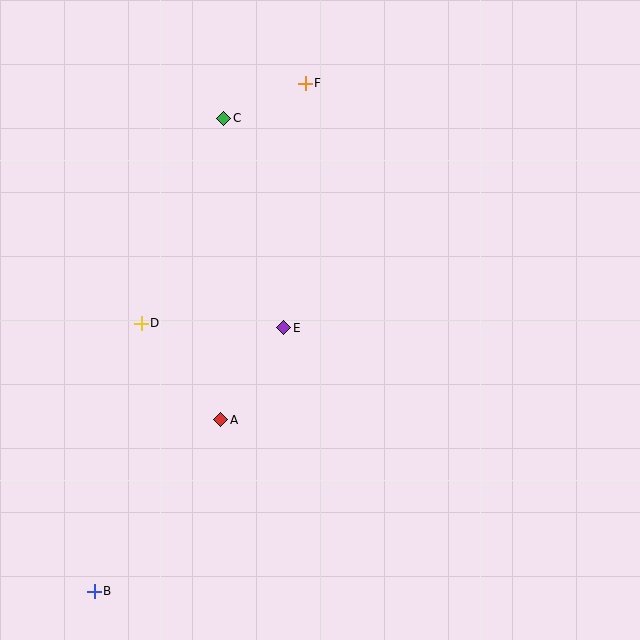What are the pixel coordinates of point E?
Point E is at (284, 328).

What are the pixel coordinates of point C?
Point C is at (224, 118).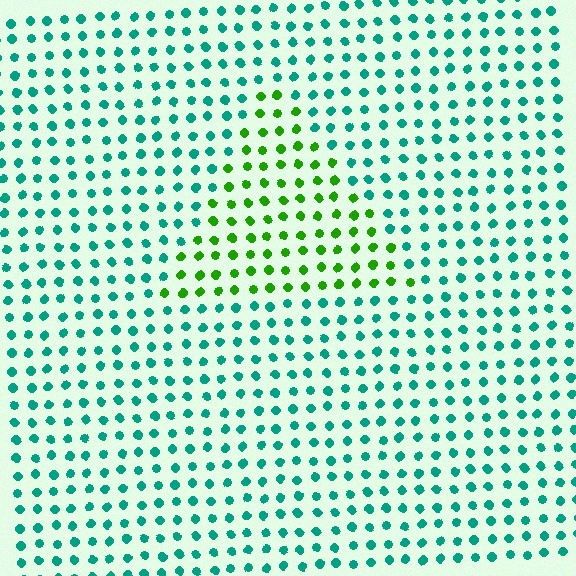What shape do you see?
I see a triangle.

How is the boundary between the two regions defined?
The boundary is defined purely by a slight shift in hue (about 59 degrees). Spacing, size, and orientation are identical on both sides.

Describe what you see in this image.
The image is filled with small teal elements in a uniform arrangement. A triangle-shaped region is visible where the elements are tinted to a slightly different hue, forming a subtle color boundary.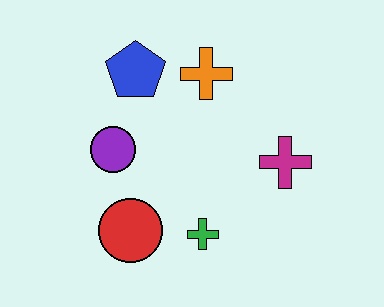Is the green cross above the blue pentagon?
No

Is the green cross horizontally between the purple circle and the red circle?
No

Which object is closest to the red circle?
The green cross is closest to the red circle.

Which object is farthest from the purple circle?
The magenta cross is farthest from the purple circle.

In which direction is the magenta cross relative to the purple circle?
The magenta cross is to the right of the purple circle.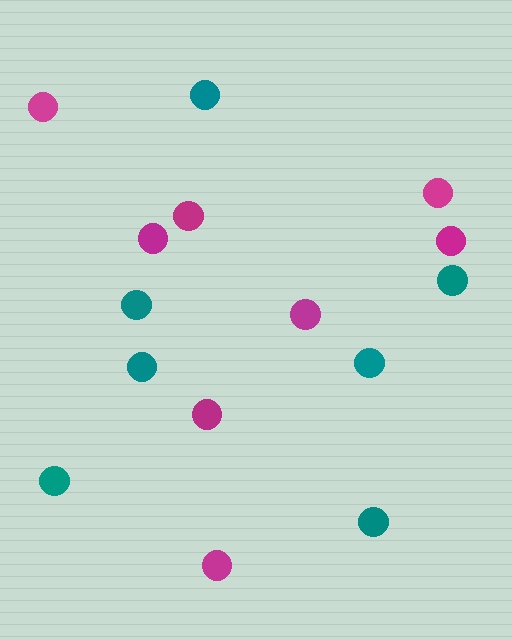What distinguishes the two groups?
There are 2 groups: one group of magenta circles (8) and one group of teal circles (7).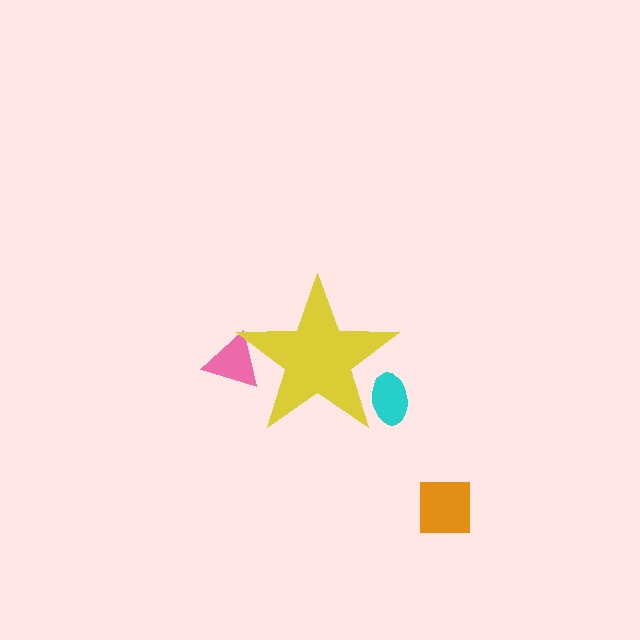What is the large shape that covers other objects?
A yellow star.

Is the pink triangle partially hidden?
Yes, the pink triangle is partially hidden behind the yellow star.